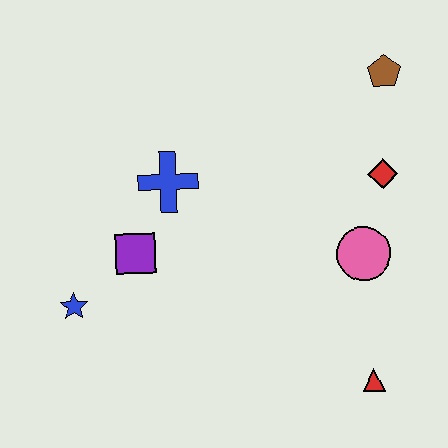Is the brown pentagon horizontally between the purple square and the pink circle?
No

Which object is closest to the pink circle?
The red diamond is closest to the pink circle.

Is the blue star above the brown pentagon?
No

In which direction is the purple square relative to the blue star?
The purple square is to the right of the blue star.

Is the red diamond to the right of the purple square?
Yes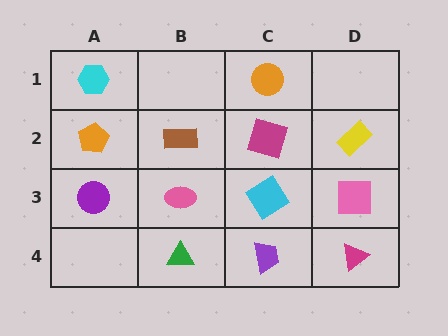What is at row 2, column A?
An orange pentagon.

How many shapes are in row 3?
4 shapes.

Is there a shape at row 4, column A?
No, that cell is empty.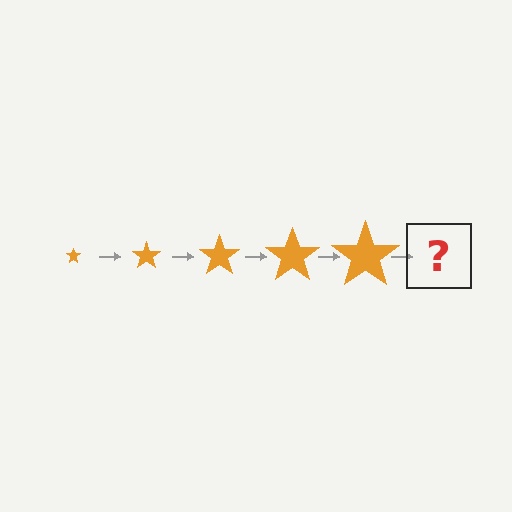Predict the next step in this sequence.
The next step is an orange star, larger than the previous one.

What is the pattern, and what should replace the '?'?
The pattern is that the star gets progressively larger each step. The '?' should be an orange star, larger than the previous one.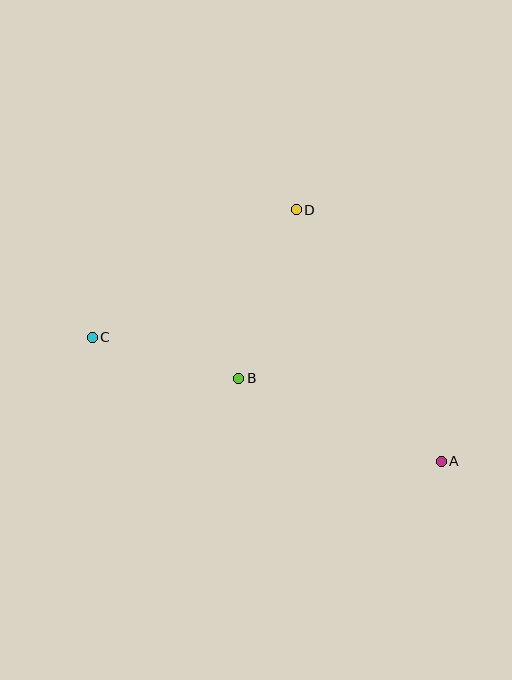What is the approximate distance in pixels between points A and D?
The distance between A and D is approximately 291 pixels.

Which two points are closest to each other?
Points B and C are closest to each other.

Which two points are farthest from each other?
Points A and C are farthest from each other.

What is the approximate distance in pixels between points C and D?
The distance between C and D is approximately 241 pixels.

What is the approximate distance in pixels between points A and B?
The distance between A and B is approximately 219 pixels.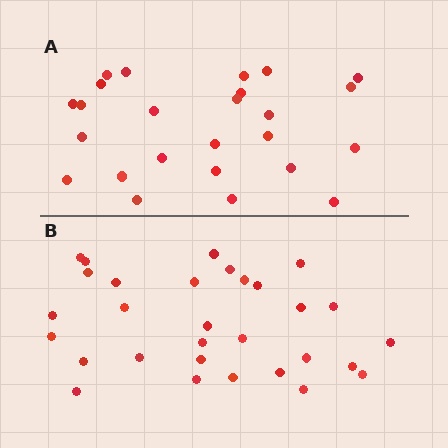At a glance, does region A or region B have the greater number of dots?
Region B (the bottom region) has more dots.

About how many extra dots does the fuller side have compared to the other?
Region B has about 5 more dots than region A.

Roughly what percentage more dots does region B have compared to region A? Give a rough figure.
About 20% more.